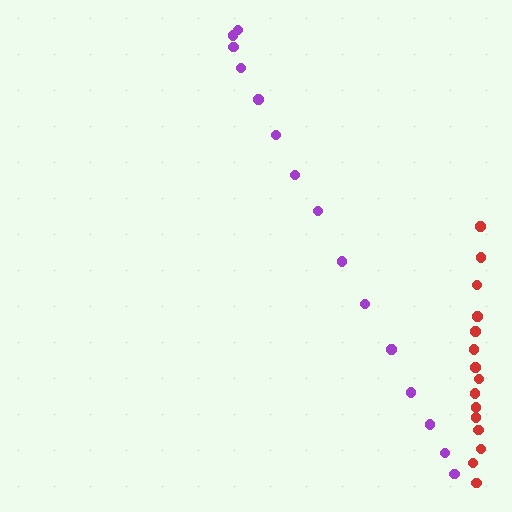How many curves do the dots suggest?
There are 2 distinct paths.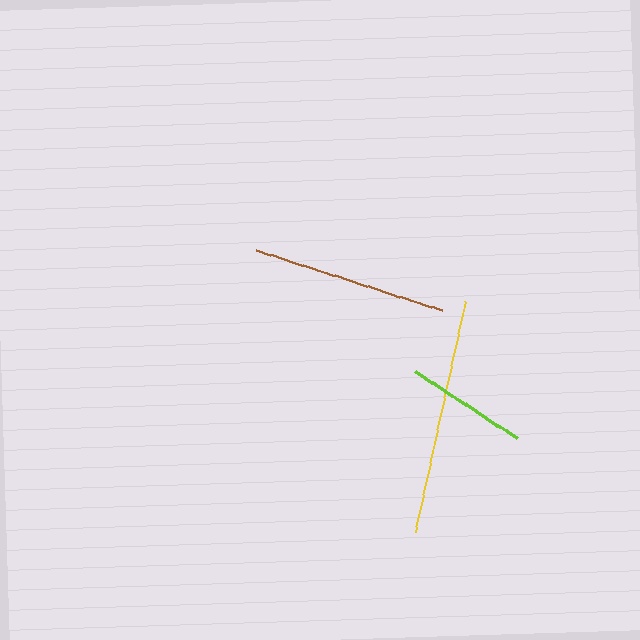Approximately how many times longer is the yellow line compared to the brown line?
The yellow line is approximately 1.2 times the length of the brown line.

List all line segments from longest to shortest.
From longest to shortest: yellow, brown, lime.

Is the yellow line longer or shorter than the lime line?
The yellow line is longer than the lime line.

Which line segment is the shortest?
The lime line is the shortest at approximately 122 pixels.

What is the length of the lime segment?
The lime segment is approximately 122 pixels long.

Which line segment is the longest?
The yellow line is the longest at approximately 237 pixels.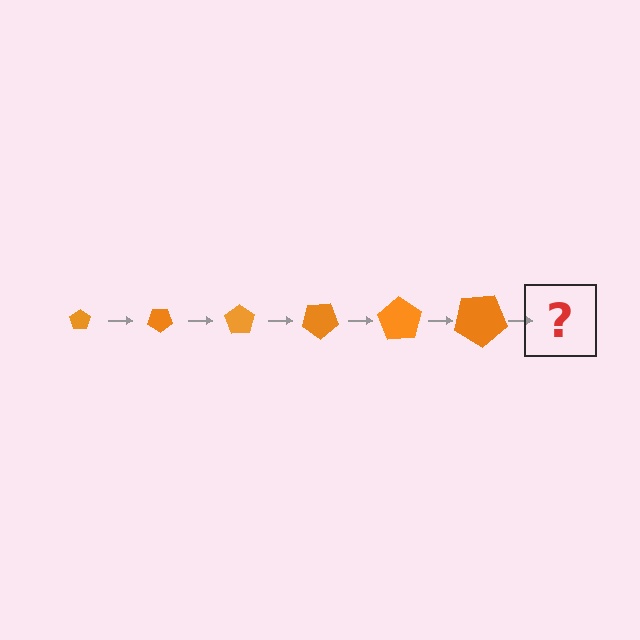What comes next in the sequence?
The next element should be a pentagon, larger than the previous one and rotated 210 degrees from the start.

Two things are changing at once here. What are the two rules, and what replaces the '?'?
The two rules are that the pentagon grows larger each step and it rotates 35 degrees each step. The '?' should be a pentagon, larger than the previous one and rotated 210 degrees from the start.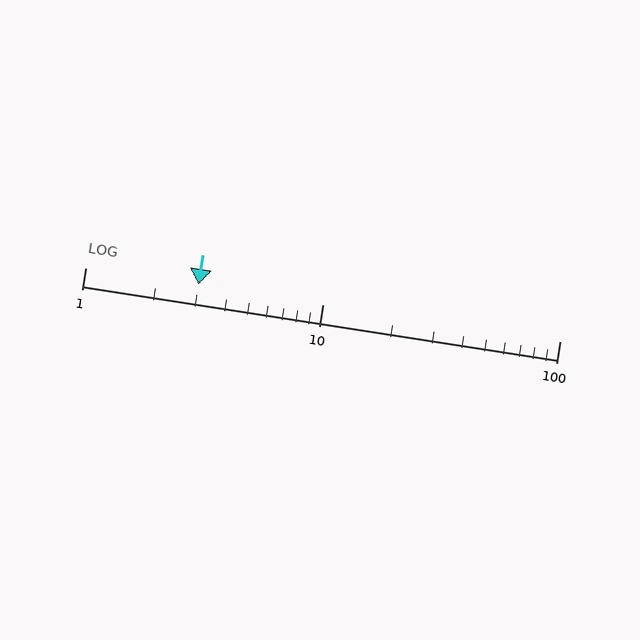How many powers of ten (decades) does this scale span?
The scale spans 2 decades, from 1 to 100.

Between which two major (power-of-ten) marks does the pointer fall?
The pointer is between 1 and 10.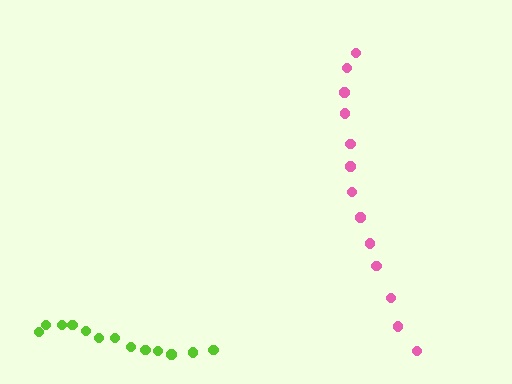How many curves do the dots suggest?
There are 2 distinct paths.